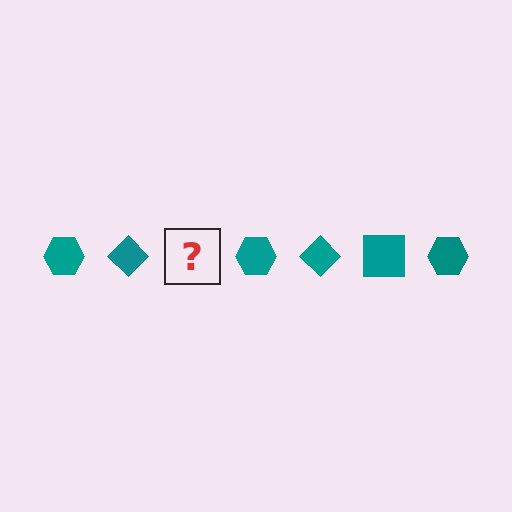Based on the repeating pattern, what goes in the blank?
The blank should be a teal square.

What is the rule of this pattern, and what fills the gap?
The rule is that the pattern cycles through hexagon, diamond, square shapes in teal. The gap should be filled with a teal square.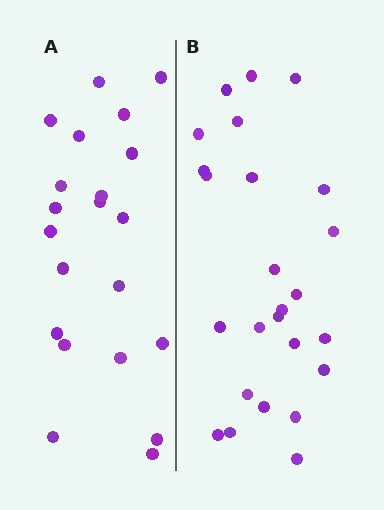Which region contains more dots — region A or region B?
Region B (the right region) has more dots.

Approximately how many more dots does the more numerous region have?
Region B has about 4 more dots than region A.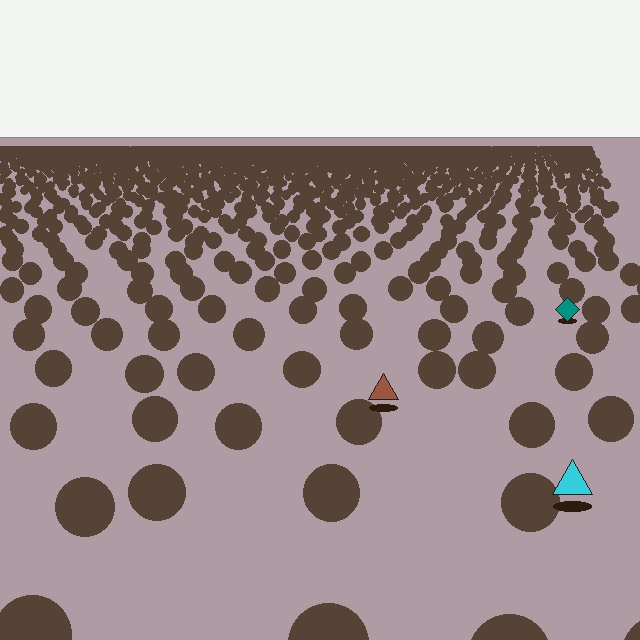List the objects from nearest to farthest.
From nearest to farthest: the cyan triangle, the brown triangle, the teal diamond.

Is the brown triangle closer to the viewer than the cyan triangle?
No. The cyan triangle is closer — you can tell from the texture gradient: the ground texture is coarser near it.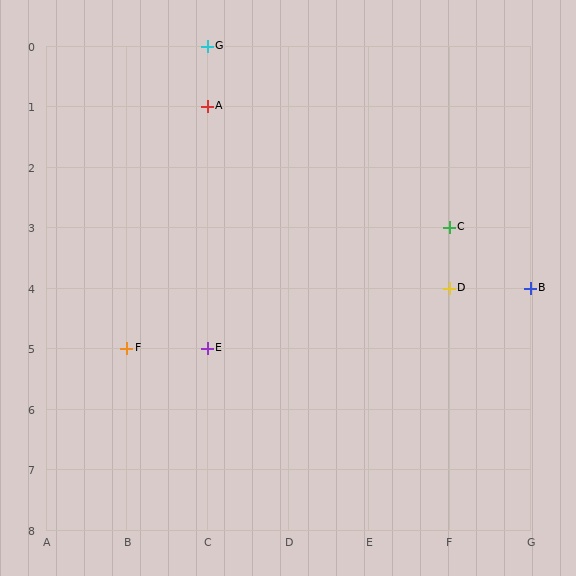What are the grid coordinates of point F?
Point F is at grid coordinates (B, 5).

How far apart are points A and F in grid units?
Points A and F are 1 column and 4 rows apart (about 4.1 grid units diagonally).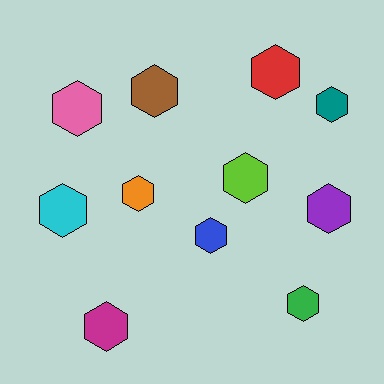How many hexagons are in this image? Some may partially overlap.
There are 11 hexagons.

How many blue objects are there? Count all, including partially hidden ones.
There is 1 blue object.